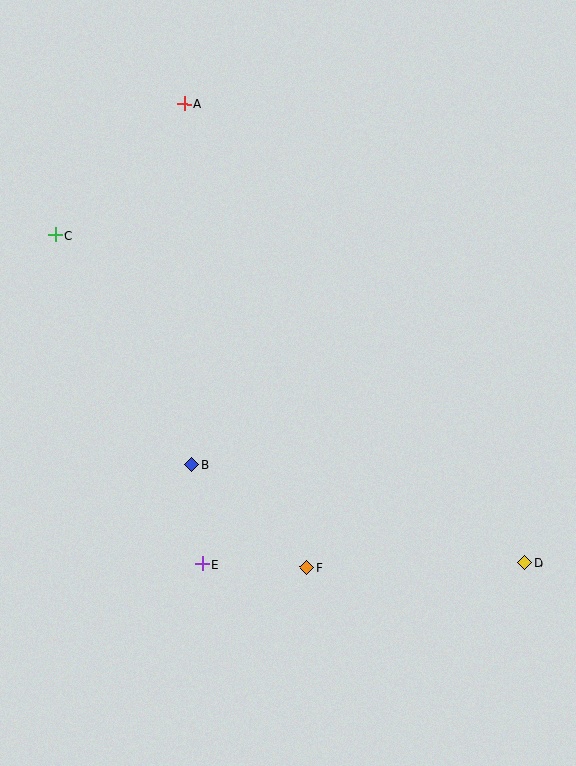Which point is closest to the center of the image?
Point B at (192, 465) is closest to the center.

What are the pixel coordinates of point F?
Point F is at (307, 568).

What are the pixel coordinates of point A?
Point A is at (184, 104).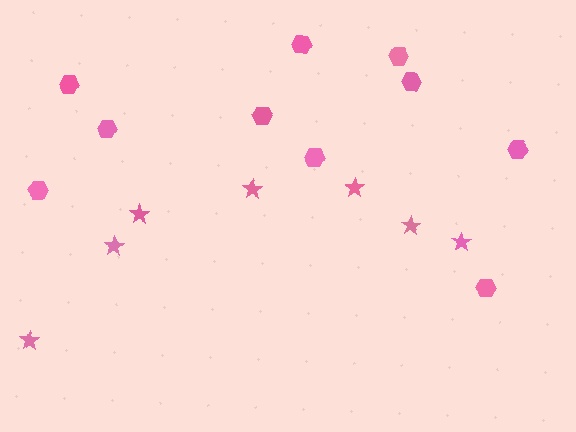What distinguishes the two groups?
There are 2 groups: one group of stars (7) and one group of hexagons (10).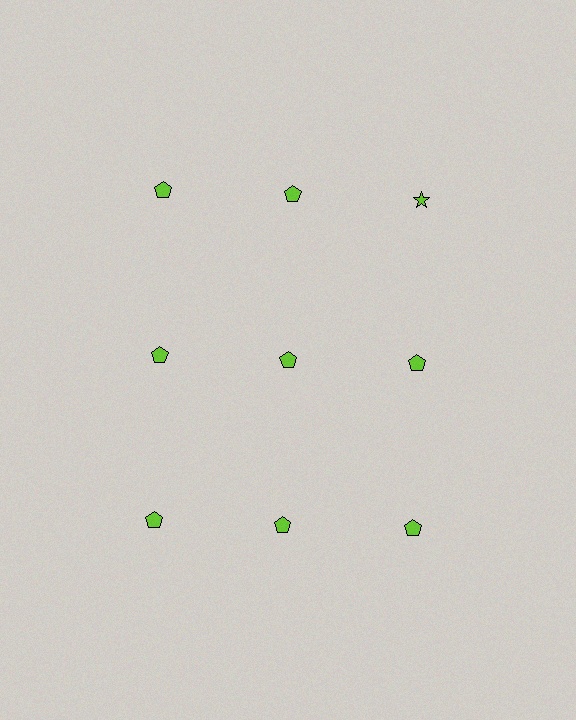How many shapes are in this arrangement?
There are 9 shapes arranged in a grid pattern.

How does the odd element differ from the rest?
It has a different shape: star instead of pentagon.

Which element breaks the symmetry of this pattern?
The lime star in the top row, center column breaks the symmetry. All other shapes are lime pentagons.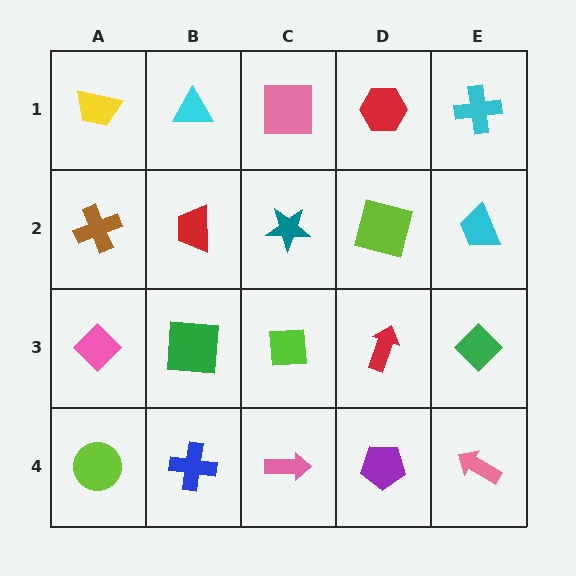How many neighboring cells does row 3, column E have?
3.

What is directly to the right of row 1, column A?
A cyan triangle.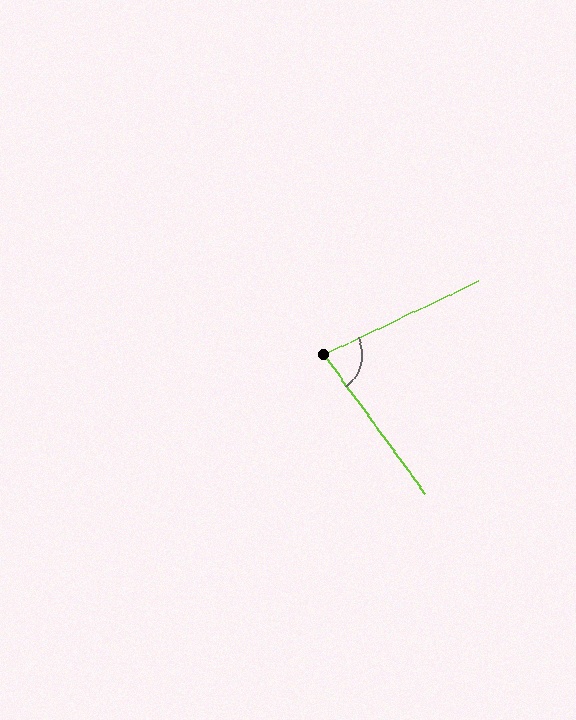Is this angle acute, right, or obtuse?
It is acute.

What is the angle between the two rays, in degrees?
Approximately 79 degrees.